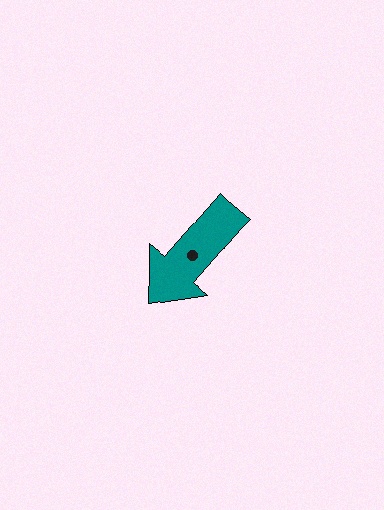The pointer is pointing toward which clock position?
Roughly 7 o'clock.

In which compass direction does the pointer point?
Southwest.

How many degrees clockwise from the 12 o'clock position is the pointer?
Approximately 221 degrees.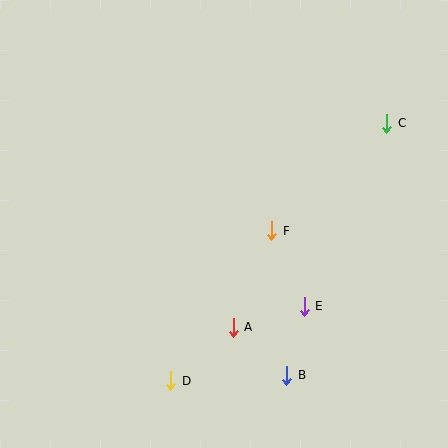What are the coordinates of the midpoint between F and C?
The midpoint between F and C is at (329, 177).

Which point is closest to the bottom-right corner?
Point B is closest to the bottom-right corner.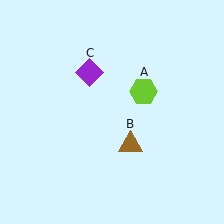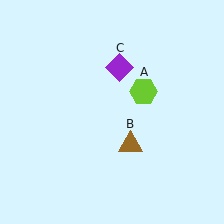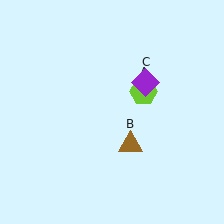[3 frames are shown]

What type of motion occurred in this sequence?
The purple diamond (object C) rotated clockwise around the center of the scene.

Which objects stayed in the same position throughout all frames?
Lime hexagon (object A) and brown triangle (object B) remained stationary.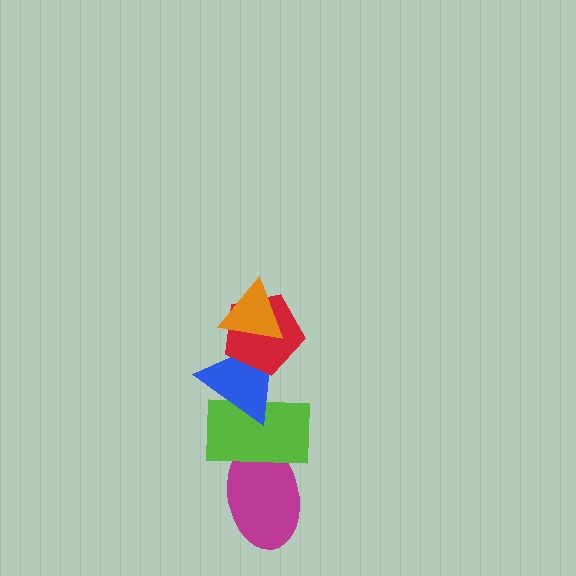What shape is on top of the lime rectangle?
The blue triangle is on top of the lime rectangle.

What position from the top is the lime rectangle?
The lime rectangle is 4th from the top.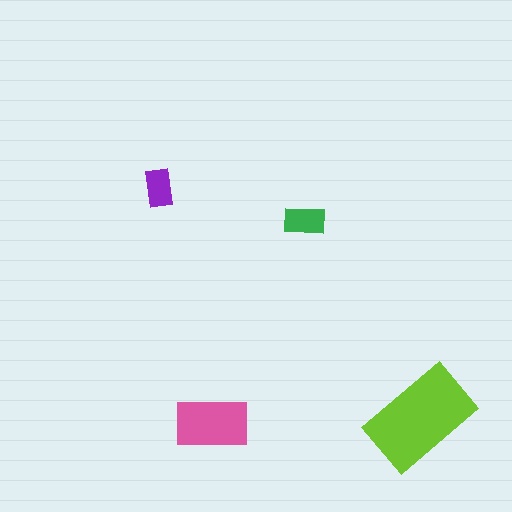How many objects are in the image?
There are 4 objects in the image.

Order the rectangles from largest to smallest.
the lime one, the pink one, the green one, the purple one.